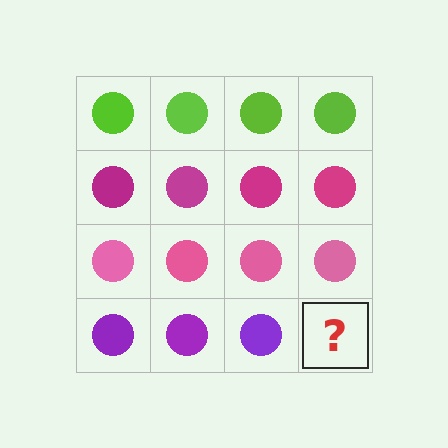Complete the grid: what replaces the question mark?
The question mark should be replaced with a purple circle.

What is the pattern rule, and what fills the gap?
The rule is that each row has a consistent color. The gap should be filled with a purple circle.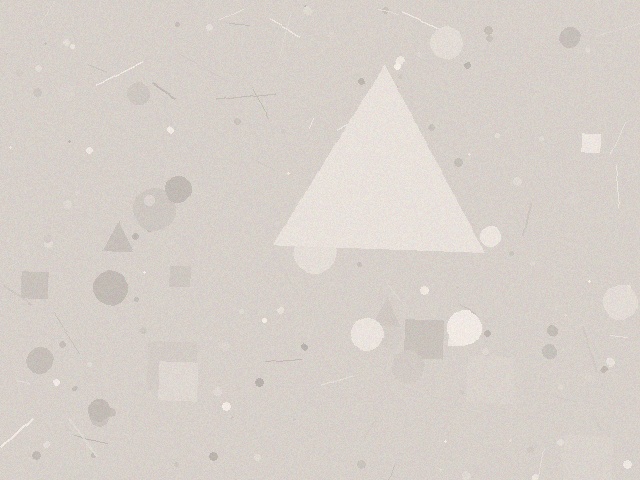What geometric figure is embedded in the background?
A triangle is embedded in the background.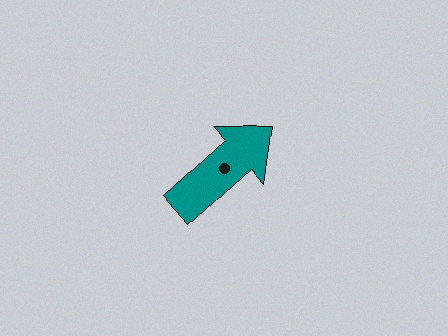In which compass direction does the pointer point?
Northeast.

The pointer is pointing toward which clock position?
Roughly 2 o'clock.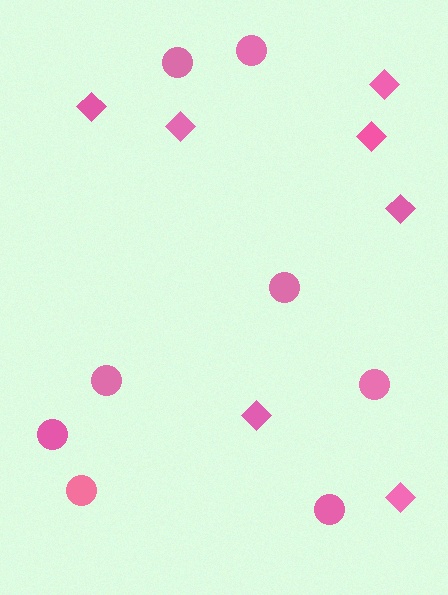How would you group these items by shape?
There are 2 groups: one group of circles (8) and one group of diamonds (7).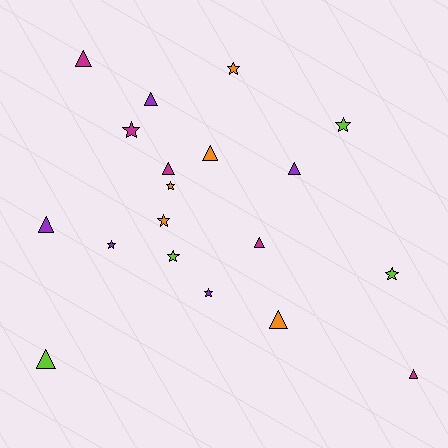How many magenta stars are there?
There is 1 magenta star.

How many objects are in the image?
There are 19 objects.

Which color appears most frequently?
Orange, with 5 objects.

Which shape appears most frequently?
Triangle, with 10 objects.